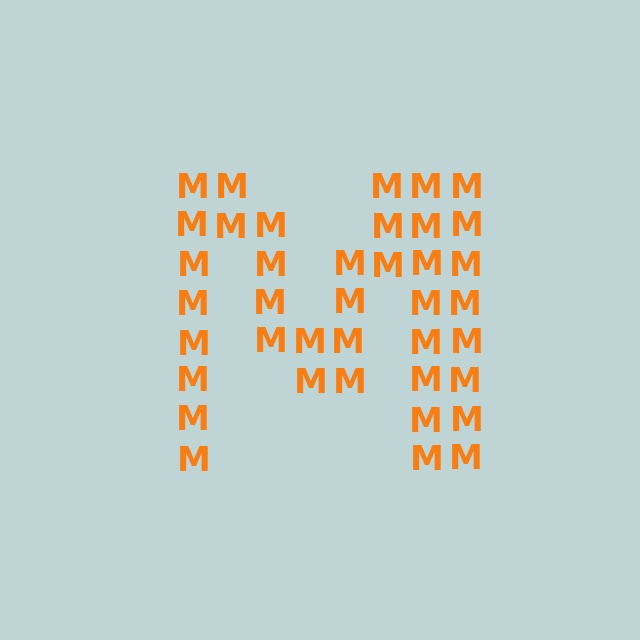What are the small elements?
The small elements are letter M's.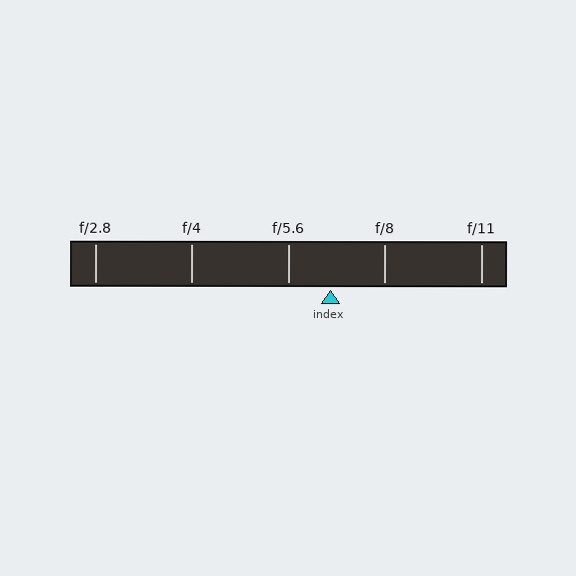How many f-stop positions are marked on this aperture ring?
There are 5 f-stop positions marked.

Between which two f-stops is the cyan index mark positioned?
The index mark is between f/5.6 and f/8.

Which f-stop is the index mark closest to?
The index mark is closest to f/5.6.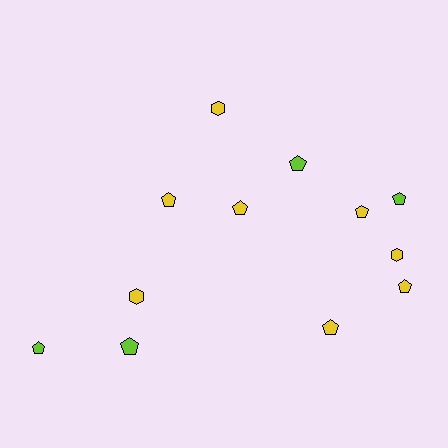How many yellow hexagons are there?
There are 3 yellow hexagons.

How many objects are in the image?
There are 12 objects.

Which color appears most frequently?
Yellow, with 8 objects.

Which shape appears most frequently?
Pentagon, with 9 objects.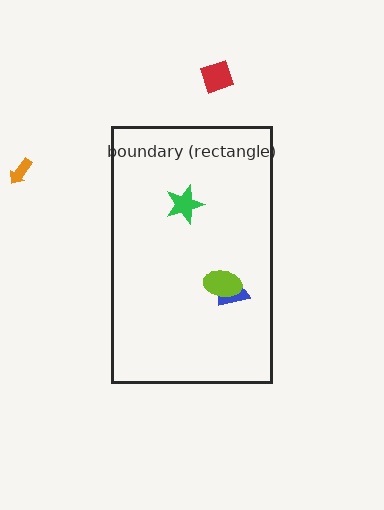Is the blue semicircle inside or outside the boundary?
Inside.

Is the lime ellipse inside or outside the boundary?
Inside.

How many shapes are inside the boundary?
3 inside, 2 outside.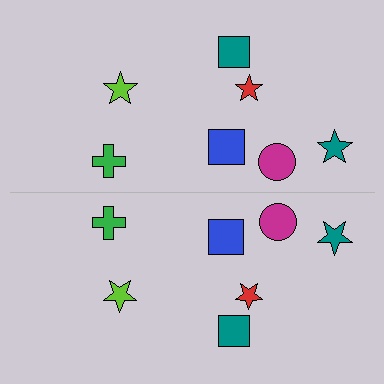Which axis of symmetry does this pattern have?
The pattern has a horizontal axis of symmetry running through the center of the image.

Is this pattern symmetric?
Yes, this pattern has bilateral (reflection) symmetry.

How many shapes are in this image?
There are 14 shapes in this image.